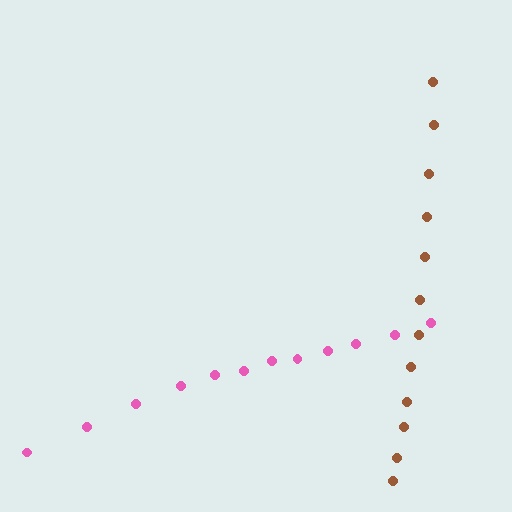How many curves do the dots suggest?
There are 2 distinct paths.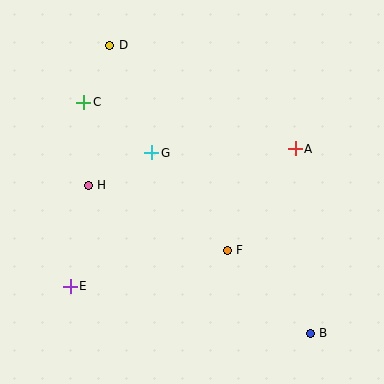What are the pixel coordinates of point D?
Point D is at (110, 45).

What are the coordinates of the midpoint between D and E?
The midpoint between D and E is at (90, 166).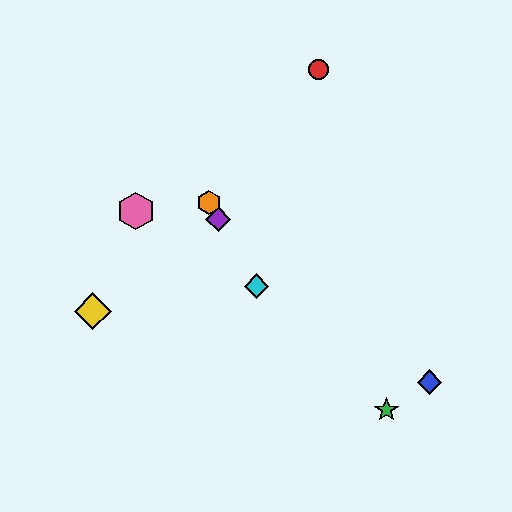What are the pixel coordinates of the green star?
The green star is at (386, 410).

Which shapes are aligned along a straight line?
The purple diamond, the orange hexagon, the cyan diamond are aligned along a straight line.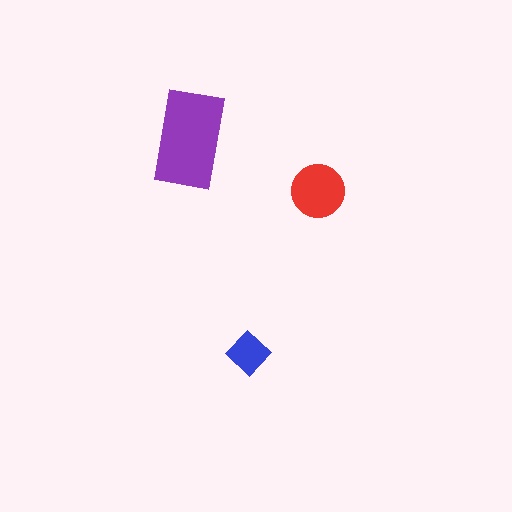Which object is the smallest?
The blue diamond.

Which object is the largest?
The purple rectangle.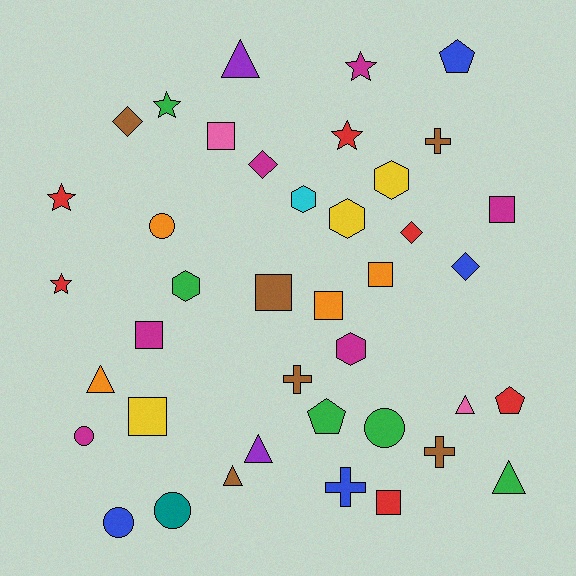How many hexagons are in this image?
There are 5 hexagons.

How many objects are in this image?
There are 40 objects.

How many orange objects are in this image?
There are 4 orange objects.